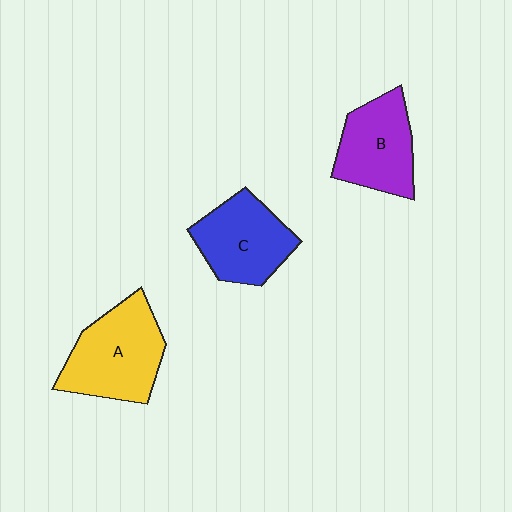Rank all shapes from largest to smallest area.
From largest to smallest: A (yellow), C (blue), B (purple).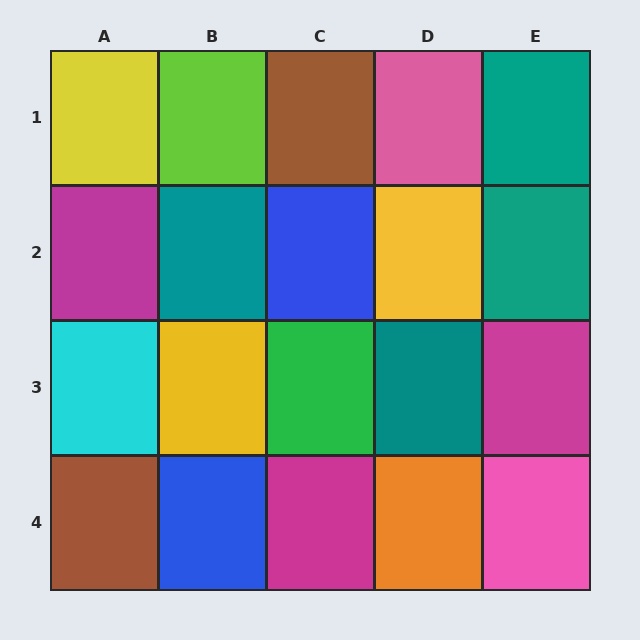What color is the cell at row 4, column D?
Orange.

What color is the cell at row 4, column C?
Magenta.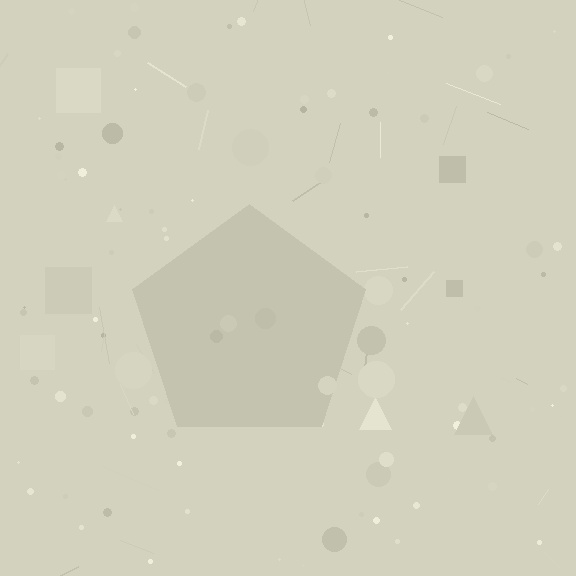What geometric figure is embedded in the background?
A pentagon is embedded in the background.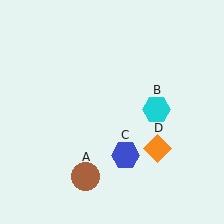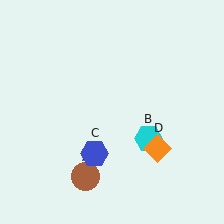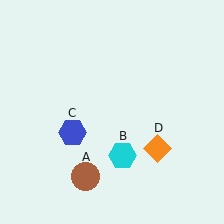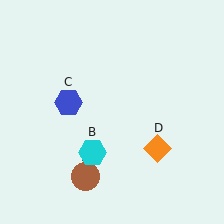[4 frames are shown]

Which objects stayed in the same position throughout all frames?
Brown circle (object A) and orange diamond (object D) remained stationary.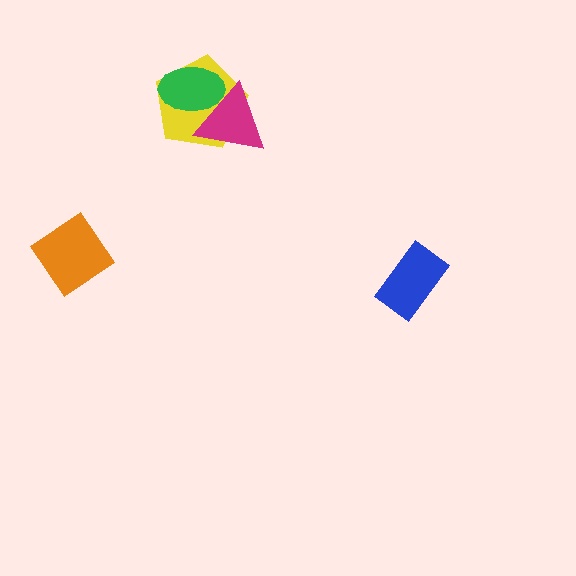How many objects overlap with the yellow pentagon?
2 objects overlap with the yellow pentagon.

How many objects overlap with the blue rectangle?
0 objects overlap with the blue rectangle.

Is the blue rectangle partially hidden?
No, no other shape covers it.